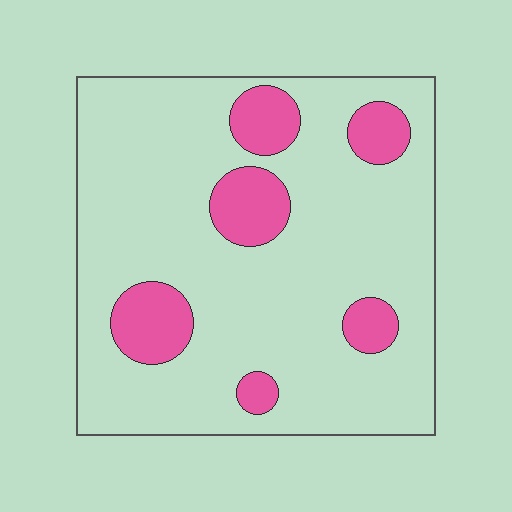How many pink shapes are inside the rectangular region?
6.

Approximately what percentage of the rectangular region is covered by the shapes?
Approximately 15%.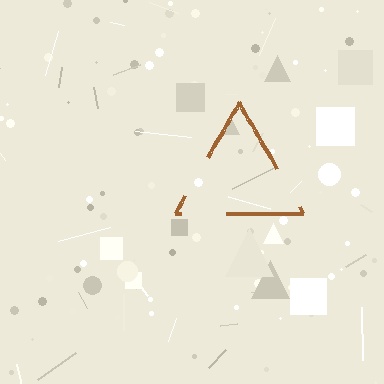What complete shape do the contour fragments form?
The contour fragments form a triangle.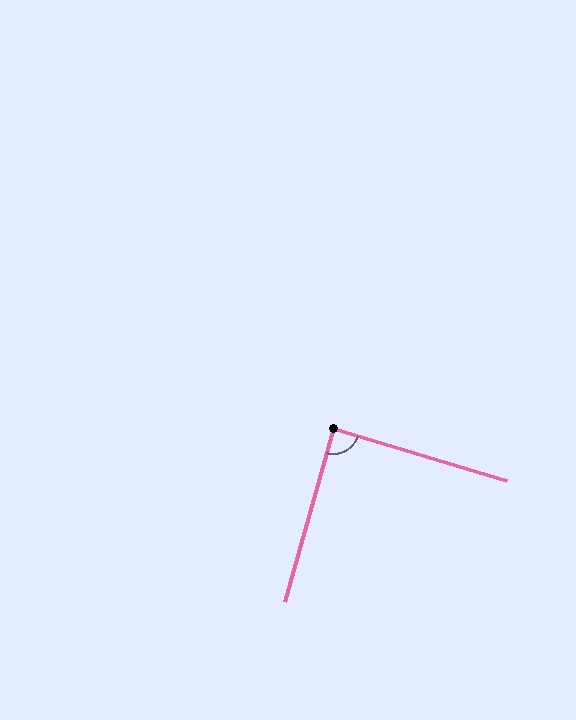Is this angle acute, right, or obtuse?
It is approximately a right angle.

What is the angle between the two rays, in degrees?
Approximately 89 degrees.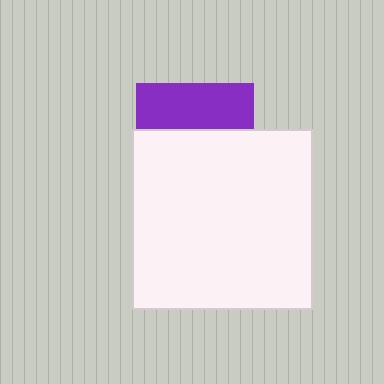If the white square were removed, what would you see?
You would see the complete purple square.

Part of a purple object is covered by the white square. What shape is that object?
It is a square.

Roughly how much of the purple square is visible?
A small part of it is visible (roughly 40%).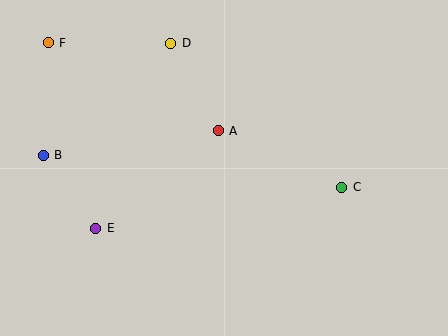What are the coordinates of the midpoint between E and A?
The midpoint between E and A is at (157, 179).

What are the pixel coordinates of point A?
Point A is at (218, 131).